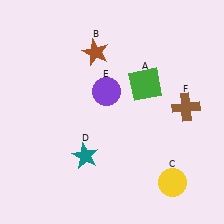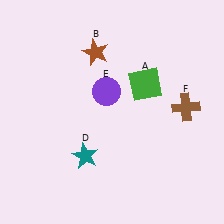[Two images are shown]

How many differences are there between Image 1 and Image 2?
There is 1 difference between the two images.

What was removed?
The yellow circle (C) was removed in Image 2.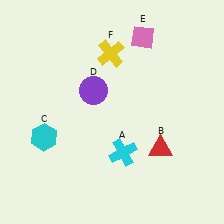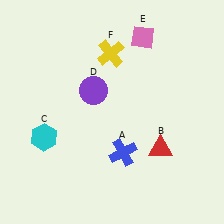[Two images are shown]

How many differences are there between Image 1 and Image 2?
There is 1 difference between the two images.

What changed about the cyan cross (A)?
In Image 1, A is cyan. In Image 2, it changed to blue.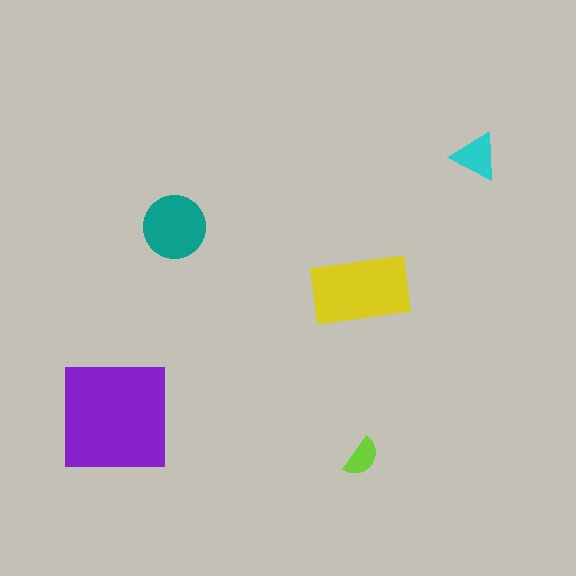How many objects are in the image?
There are 5 objects in the image.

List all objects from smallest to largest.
The lime semicircle, the cyan triangle, the teal circle, the yellow rectangle, the purple square.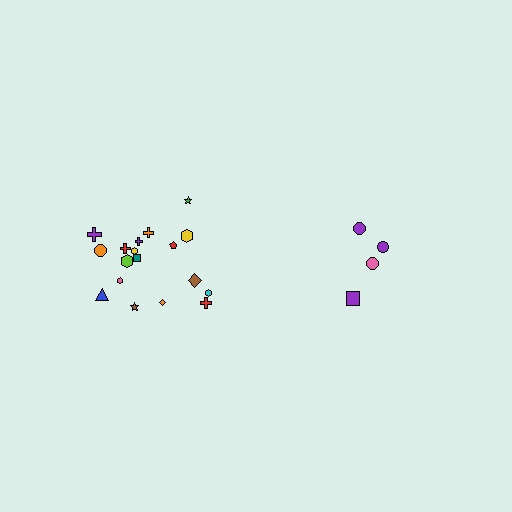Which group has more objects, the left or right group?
The left group.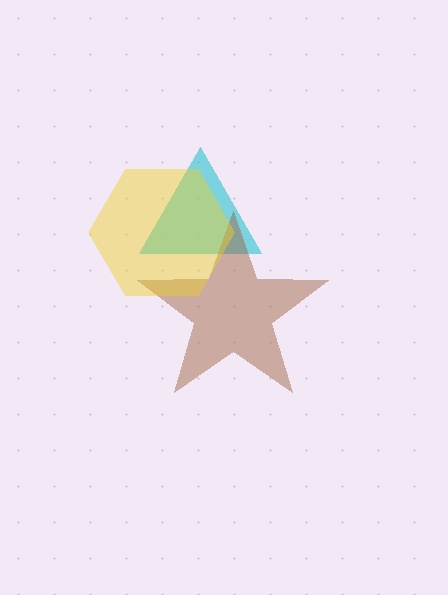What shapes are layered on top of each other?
The layered shapes are: a cyan triangle, a brown star, a yellow hexagon.